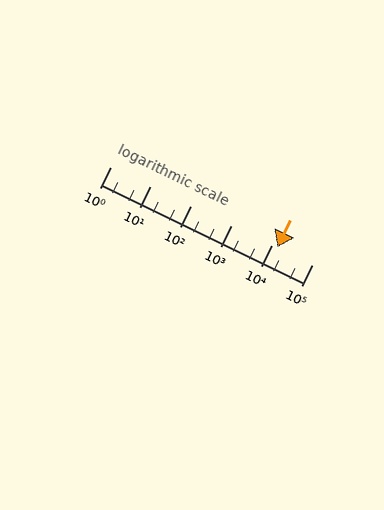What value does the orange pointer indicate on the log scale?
The pointer indicates approximately 14000.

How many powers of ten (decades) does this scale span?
The scale spans 5 decades, from 1 to 100000.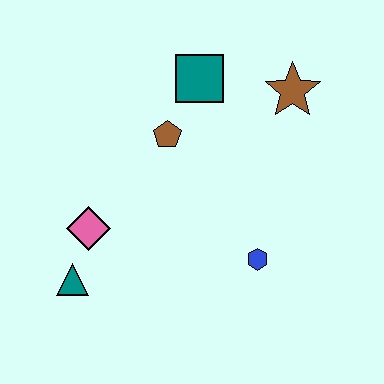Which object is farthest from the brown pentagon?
The teal triangle is farthest from the brown pentagon.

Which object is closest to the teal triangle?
The pink diamond is closest to the teal triangle.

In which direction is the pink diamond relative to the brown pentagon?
The pink diamond is below the brown pentagon.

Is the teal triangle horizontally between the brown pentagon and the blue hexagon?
No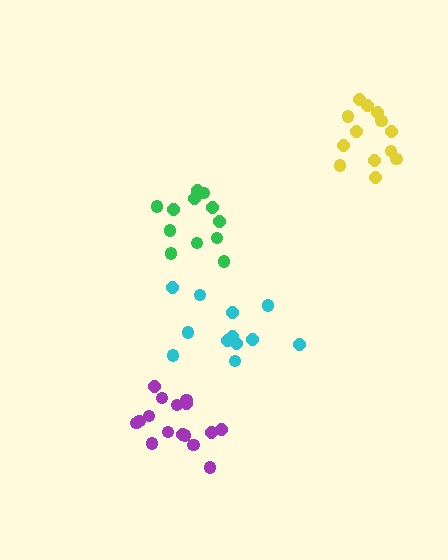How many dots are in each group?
Group 1: 13 dots, Group 2: 12 dots, Group 3: 16 dots, Group 4: 12 dots (53 total).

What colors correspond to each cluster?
The clusters are colored: yellow, green, purple, cyan.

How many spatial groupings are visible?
There are 4 spatial groupings.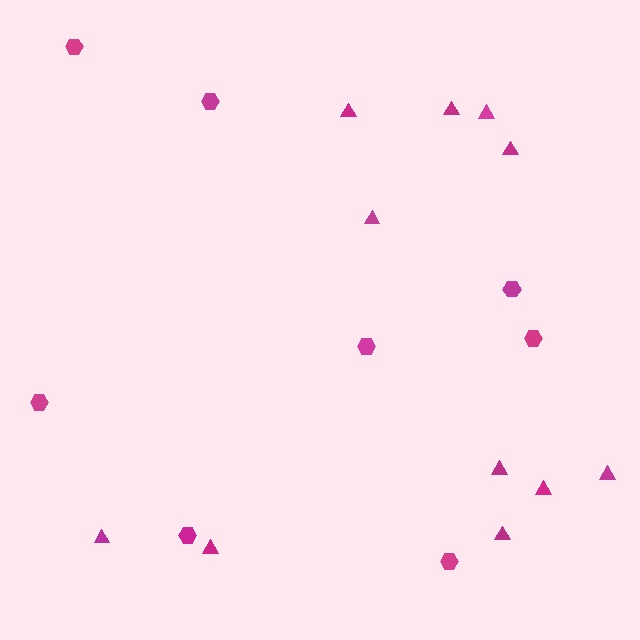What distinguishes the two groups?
There are 2 groups: one group of triangles (11) and one group of hexagons (8).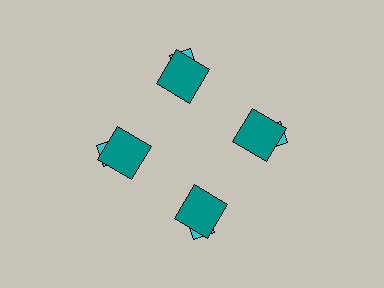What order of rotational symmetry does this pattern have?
This pattern has 4-fold rotational symmetry.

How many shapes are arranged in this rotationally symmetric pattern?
There are 8 shapes, arranged in 4 groups of 2.